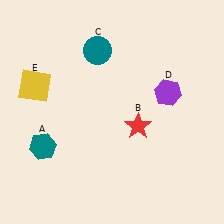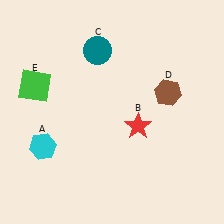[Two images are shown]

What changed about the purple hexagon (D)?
In Image 1, D is purple. In Image 2, it changed to brown.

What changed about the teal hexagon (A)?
In Image 1, A is teal. In Image 2, it changed to cyan.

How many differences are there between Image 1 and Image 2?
There are 3 differences between the two images.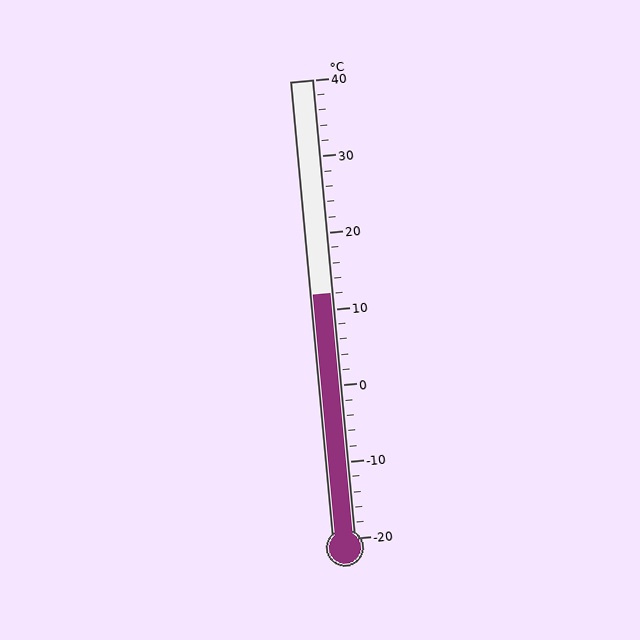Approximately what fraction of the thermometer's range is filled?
The thermometer is filled to approximately 55% of its range.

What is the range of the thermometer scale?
The thermometer scale ranges from -20°C to 40°C.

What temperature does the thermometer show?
The thermometer shows approximately 12°C.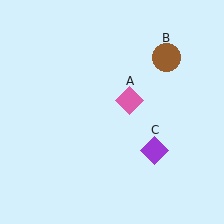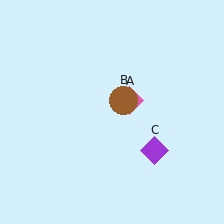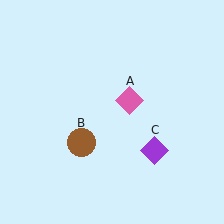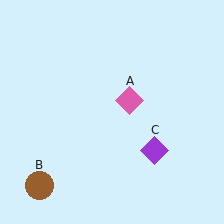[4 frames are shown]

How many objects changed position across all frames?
1 object changed position: brown circle (object B).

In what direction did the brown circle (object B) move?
The brown circle (object B) moved down and to the left.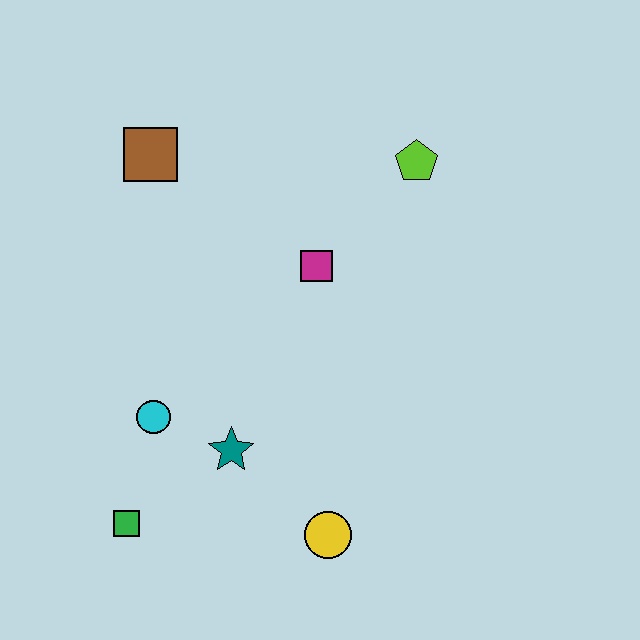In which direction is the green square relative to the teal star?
The green square is to the left of the teal star.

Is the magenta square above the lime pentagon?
No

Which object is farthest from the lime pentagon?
The green square is farthest from the lime pentagon.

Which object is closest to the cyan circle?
The teal star is closest to the cyan circle.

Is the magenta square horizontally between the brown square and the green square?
No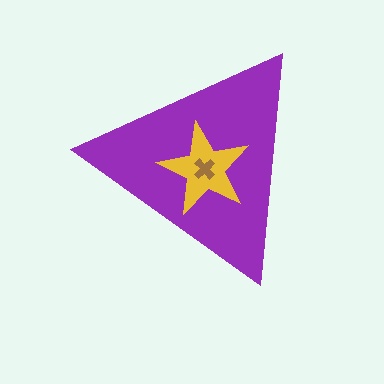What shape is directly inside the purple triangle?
The yellow star.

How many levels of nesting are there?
3.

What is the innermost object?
The brown cross.